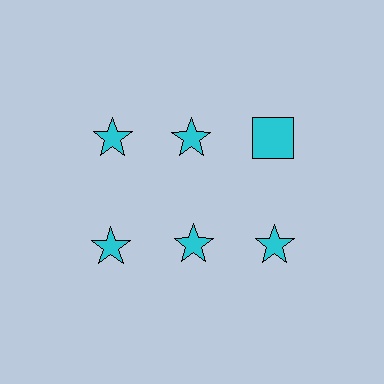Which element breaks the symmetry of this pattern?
The cyan square in the top row, center column breaks the symmetry. All other shapes are cyan stars.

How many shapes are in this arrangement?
There are 6 shapes arranged in a grid pattern.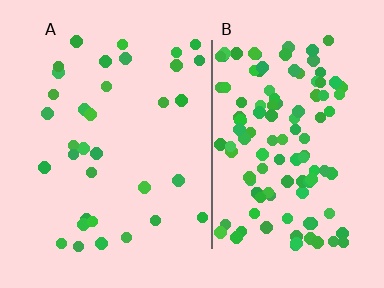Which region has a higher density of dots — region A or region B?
B (the right).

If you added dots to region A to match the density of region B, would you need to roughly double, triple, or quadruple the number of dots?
Approximately triple.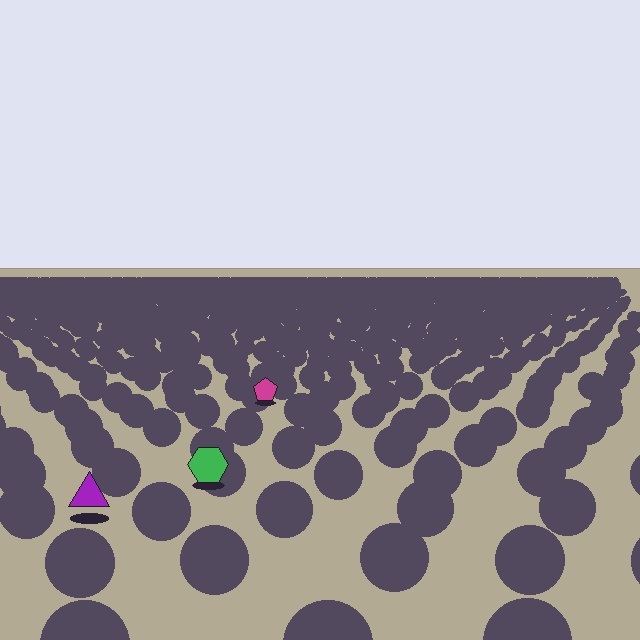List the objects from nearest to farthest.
From nearest to farthest: the purple triangle, the green hexagon, the magenta pentagon.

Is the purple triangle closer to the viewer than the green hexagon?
Yes. The purple triangle is closer — you can tell from the texture gradient: the ground texture is coarser near it.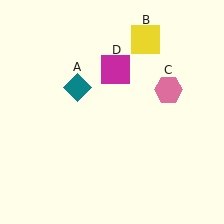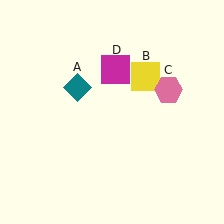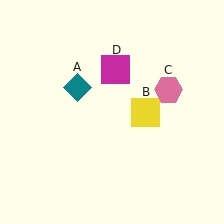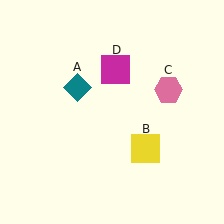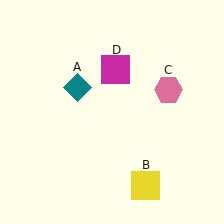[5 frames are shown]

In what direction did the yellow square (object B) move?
The yellow square (object B) moved down.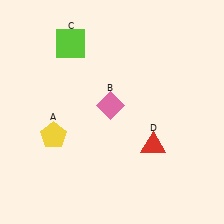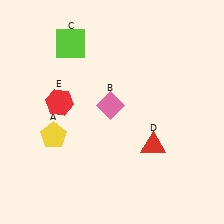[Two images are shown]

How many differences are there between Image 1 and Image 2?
There is 1 difference between the two images.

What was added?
A red hexagon (E) was added in Image 2.